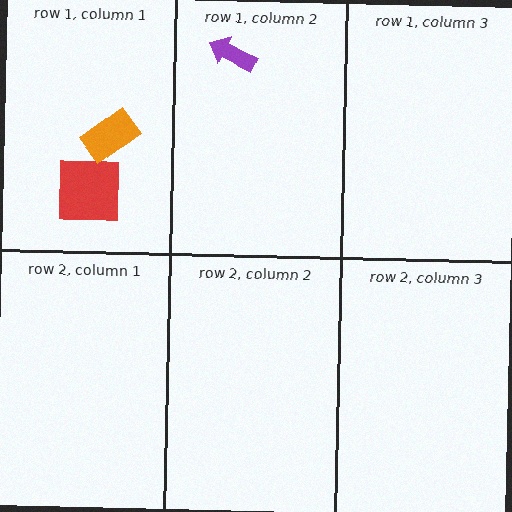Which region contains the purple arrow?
The row 1, column 2 region.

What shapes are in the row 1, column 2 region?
The purple arrow.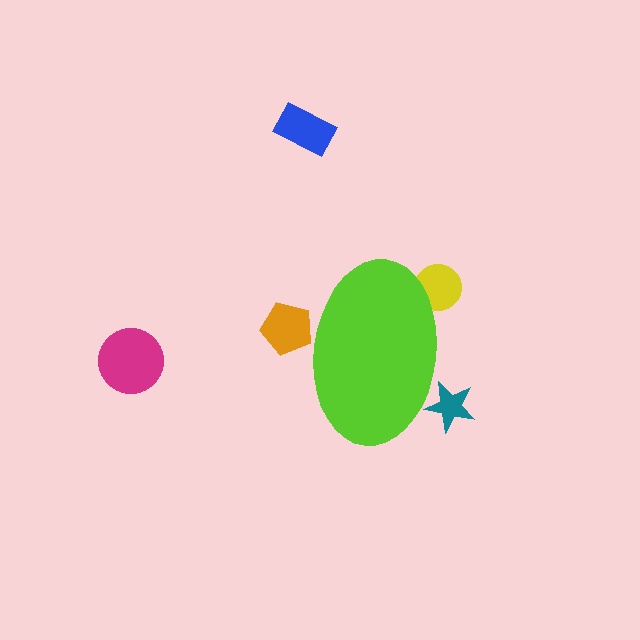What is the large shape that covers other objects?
A lime ellipse.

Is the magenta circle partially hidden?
No, the magenta circle is fully visible.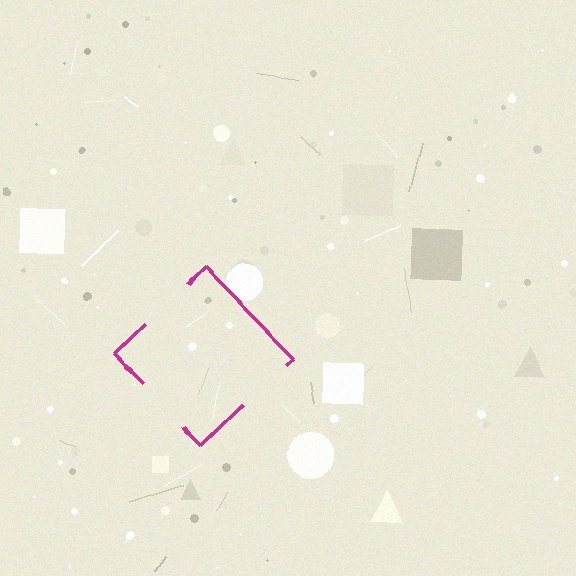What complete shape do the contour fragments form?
The contour fragments form a diamond.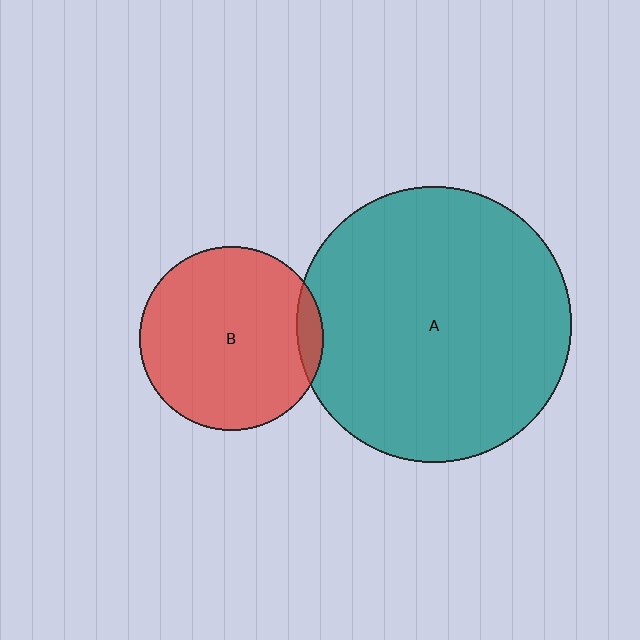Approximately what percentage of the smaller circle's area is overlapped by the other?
Approximately 5%.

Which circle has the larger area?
Circle A (teal).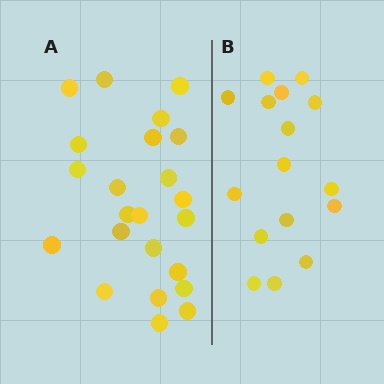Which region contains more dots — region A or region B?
Region A (the left region) has more dots.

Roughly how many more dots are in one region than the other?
Region A has roughly 8 or so more dots than region B.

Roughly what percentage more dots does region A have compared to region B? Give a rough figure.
About 45% more.